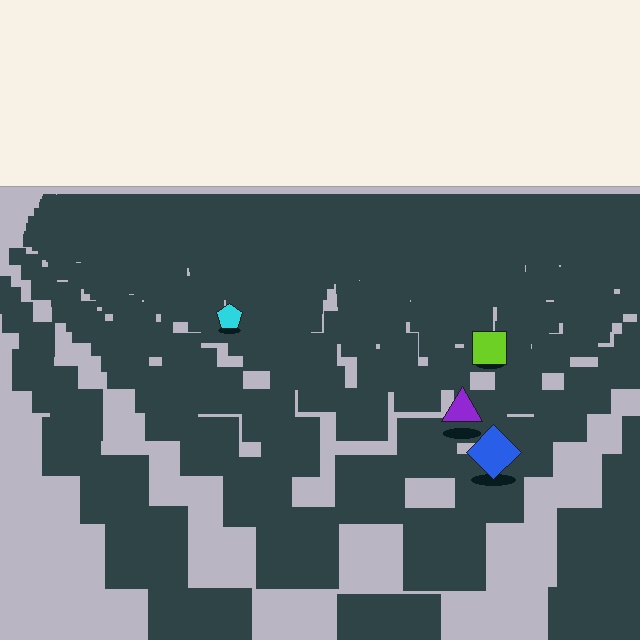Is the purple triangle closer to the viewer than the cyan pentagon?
Yes. The purple triangle is closer — you can tell from the texture gradient: the ground texture is coarser near it.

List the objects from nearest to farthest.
From nearest to farthest: the blue diamond, the purple triangle, the lime square, the cyan pentagon.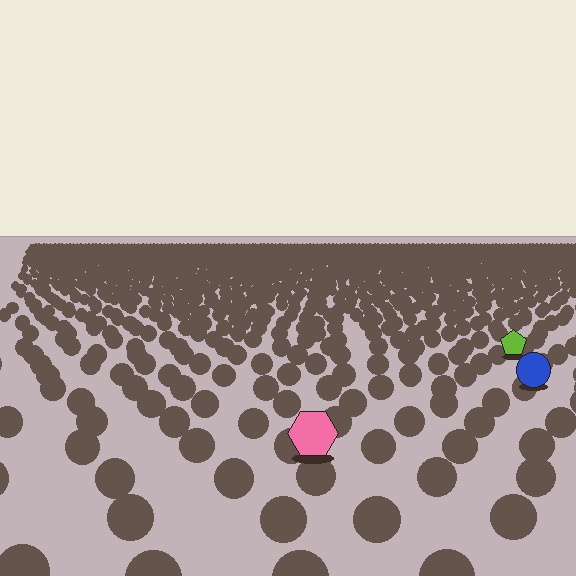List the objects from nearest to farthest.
From nearest to farthest: the pink hexagon, the blue circle, the lime pentagon.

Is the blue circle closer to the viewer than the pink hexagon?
No. The pink hexagon is closer — you can tell from the texture gradient: the ground texture is coarser near it.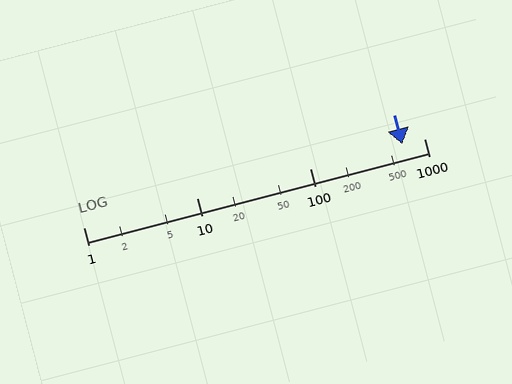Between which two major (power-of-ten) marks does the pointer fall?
The pointer is between 100 and 1000.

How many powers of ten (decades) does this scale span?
The scale spans 3 decades, from 1 to 1000.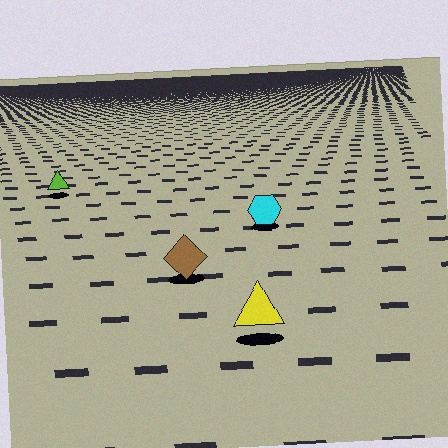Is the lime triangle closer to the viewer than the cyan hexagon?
No. The cyan hexagon is closer — you can tell from the texture gradient: the ground texture is coarser near it.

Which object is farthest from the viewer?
The lime triangle is farthest from the viewer. It appears smaller and the ground texture around it is denser.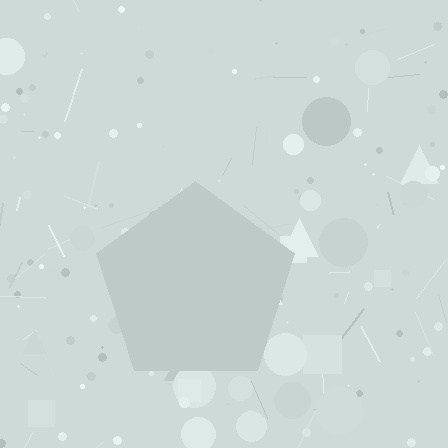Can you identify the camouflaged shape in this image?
The camouflaged shape is a pentagon.